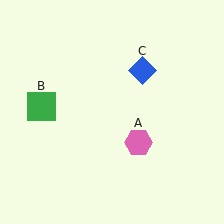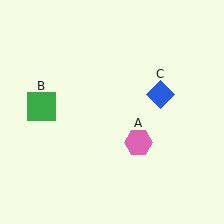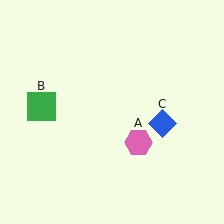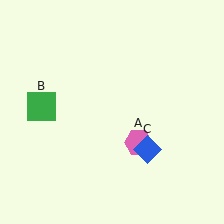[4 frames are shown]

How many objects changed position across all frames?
1 object changed position: blue diamond (object C).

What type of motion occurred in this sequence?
The blue diamond (object C) rotated clockwise around the center of the scene.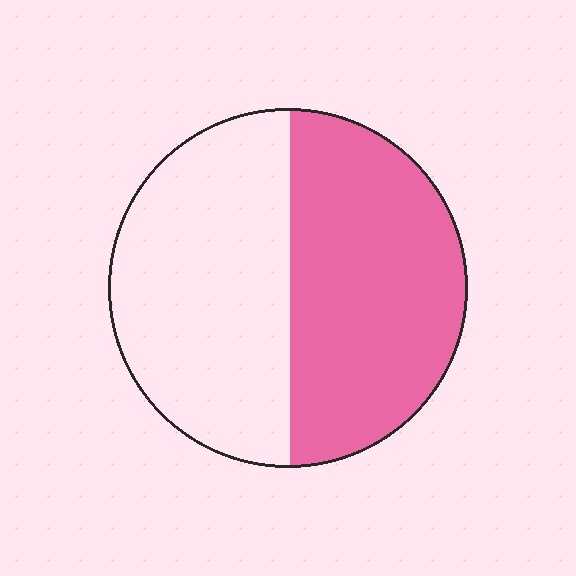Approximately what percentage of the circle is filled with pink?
Approximately 50%.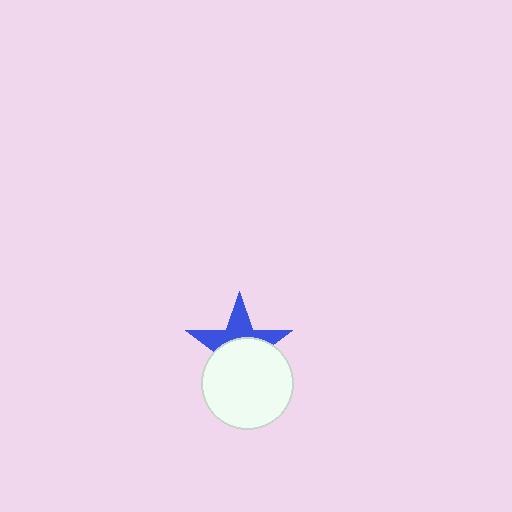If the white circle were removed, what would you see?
You would see the complete blue star.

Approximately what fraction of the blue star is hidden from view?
Roughly 56% of the blue star is hidden behind the white circle.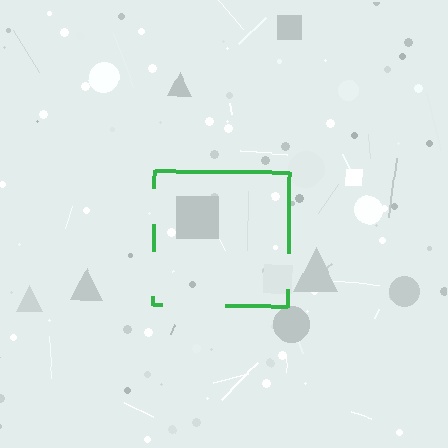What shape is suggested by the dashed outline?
The dashed outline suggests a square.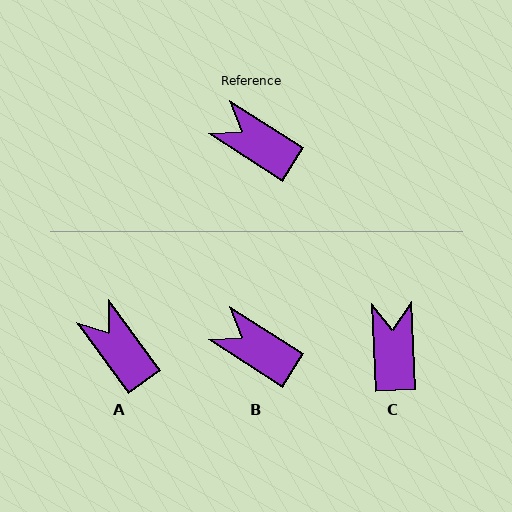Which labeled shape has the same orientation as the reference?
B.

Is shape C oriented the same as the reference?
No, it is off by about 55 degrees.